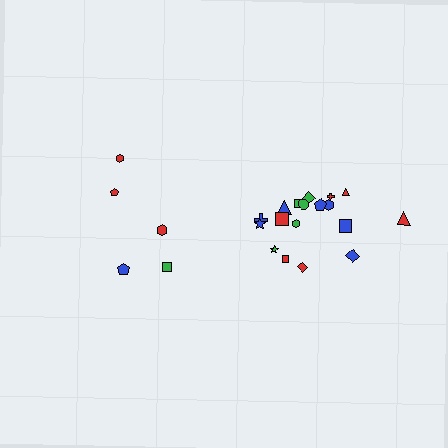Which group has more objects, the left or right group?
The right group.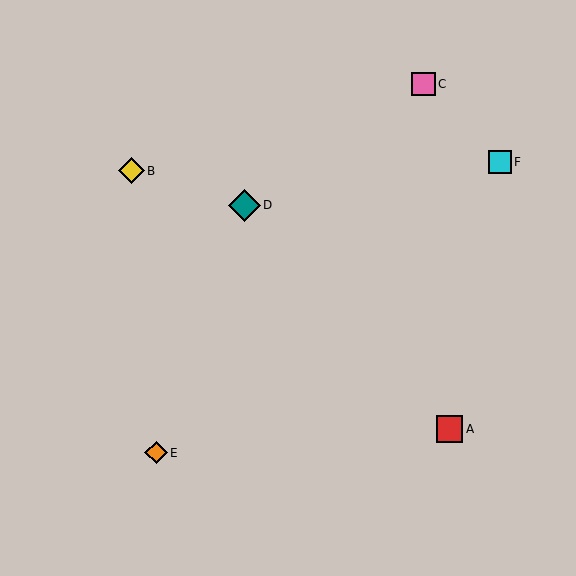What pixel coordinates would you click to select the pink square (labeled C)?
Click at (423, 84) to select the pink square C.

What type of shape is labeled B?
Shape B is a yellow diamond.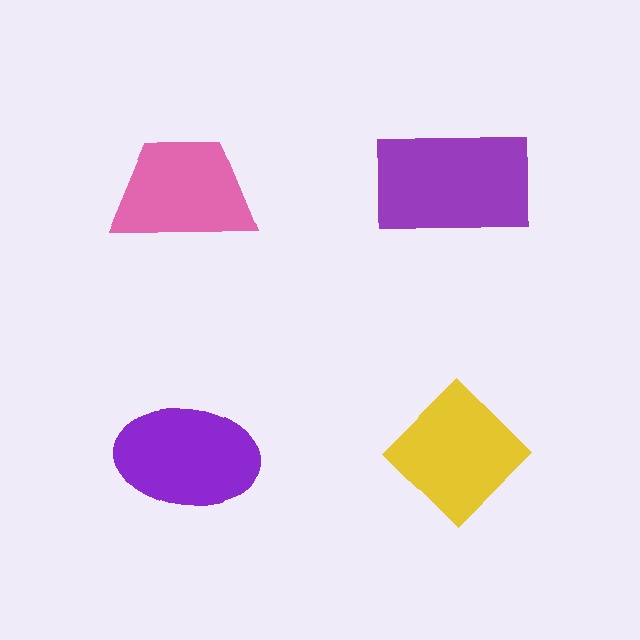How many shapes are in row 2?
2 shapes.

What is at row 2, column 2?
A yellow diamond.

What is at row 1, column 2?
A purple rectangle.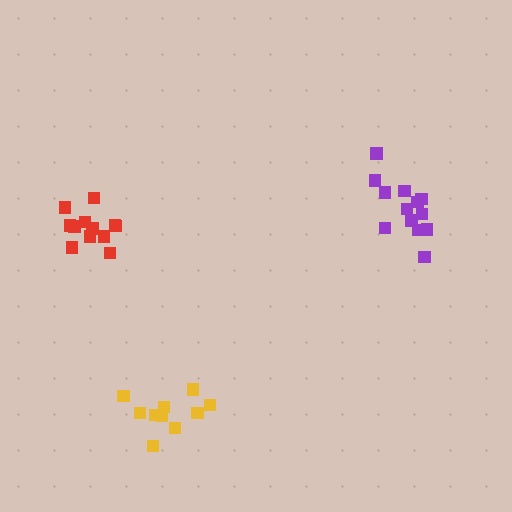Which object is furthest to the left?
The red cluster is leftmost.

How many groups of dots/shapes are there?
There are 3 groups.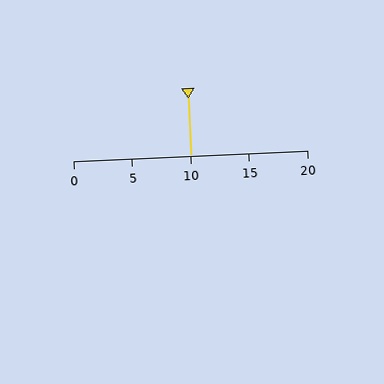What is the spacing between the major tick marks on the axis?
The major ticks are spaced 5 apart.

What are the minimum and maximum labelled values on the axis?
The axis runs from 0 to 20.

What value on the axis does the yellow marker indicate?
The marker indicates approximately 10.